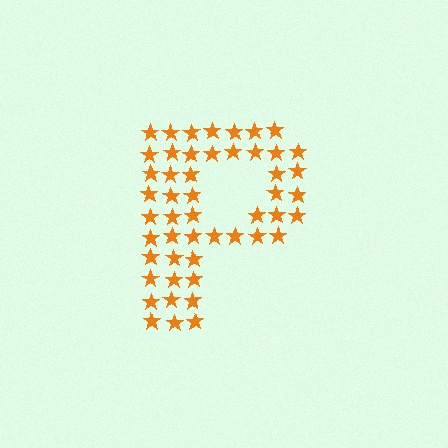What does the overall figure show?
The overall figure shows the letter P.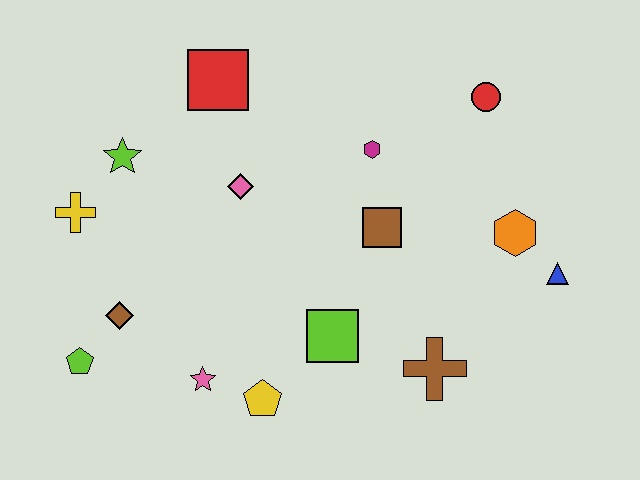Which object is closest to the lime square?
The yellow pentagon is closest to the lime square.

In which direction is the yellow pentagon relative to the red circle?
The yellow pentagon is below the red circle.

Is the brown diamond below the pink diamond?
Yes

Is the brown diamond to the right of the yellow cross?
Yes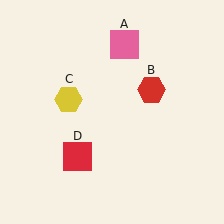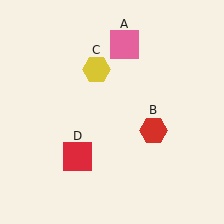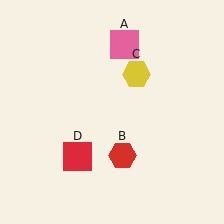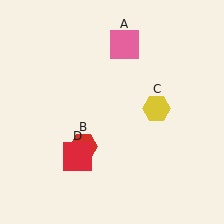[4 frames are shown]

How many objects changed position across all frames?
2 objects changed position: red hexagon (object B), yellow hexagon (object C).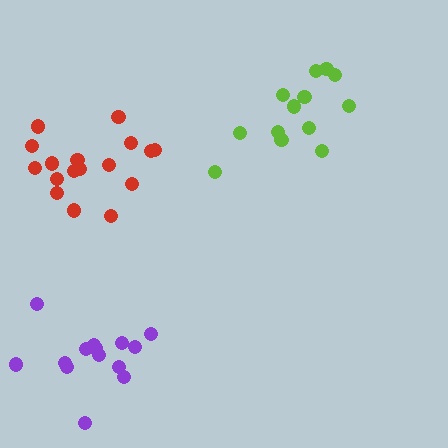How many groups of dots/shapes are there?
There are 3 groups.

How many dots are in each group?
Group 1: 17 dots, Group 2: 14 dots, Group 3: 13 dots (44 total).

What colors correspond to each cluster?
The clusters are colored: red, purple, lime.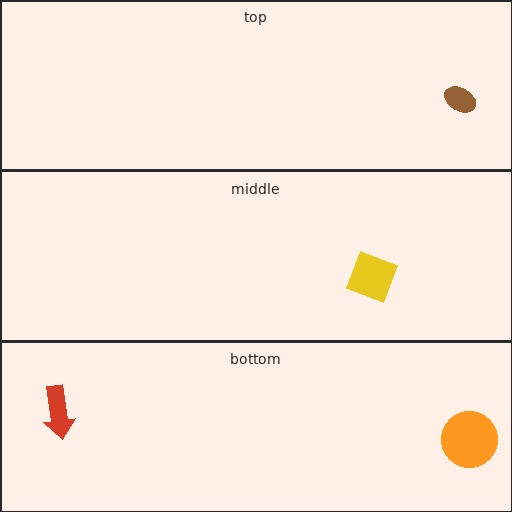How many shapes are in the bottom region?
2.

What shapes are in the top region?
The brown ellipse.